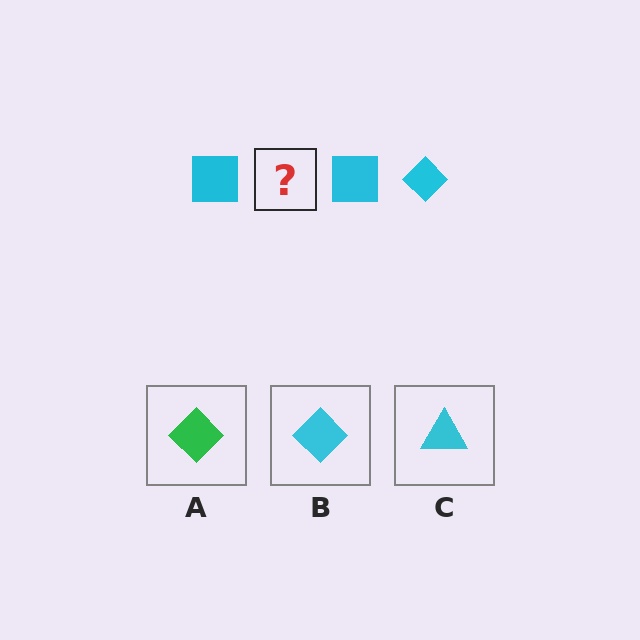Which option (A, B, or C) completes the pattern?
B.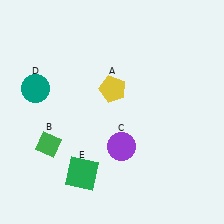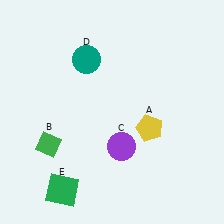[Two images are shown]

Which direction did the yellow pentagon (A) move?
The yellow pentagon (A) moved down.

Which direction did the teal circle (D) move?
The teal circle (D) moved right.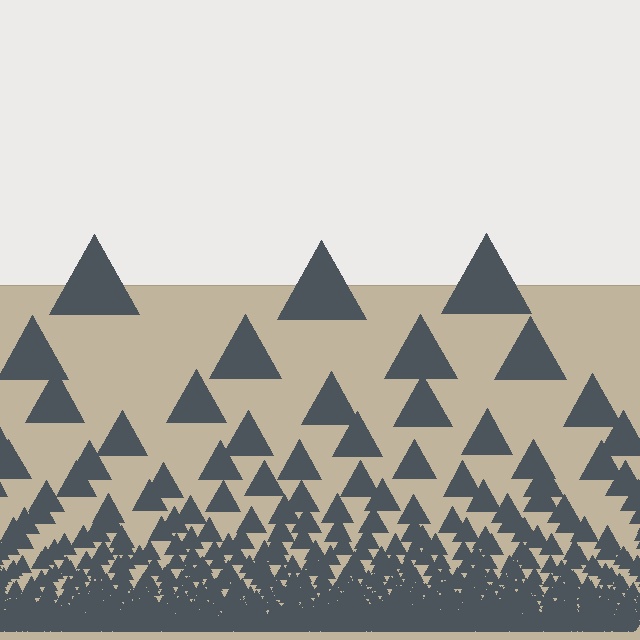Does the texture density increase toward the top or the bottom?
Density increases toward the bottom.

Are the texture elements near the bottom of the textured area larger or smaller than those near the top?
Smaller. The gradient is inverted — elements near the bottom are smaller and denser.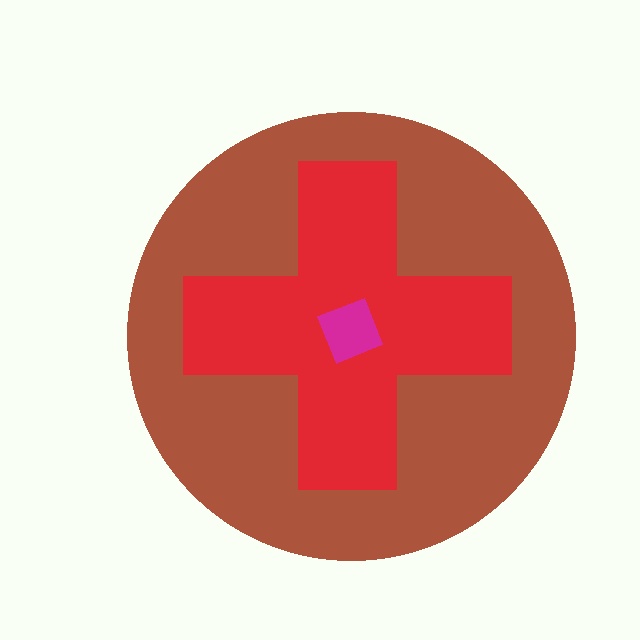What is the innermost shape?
The magenta diamond.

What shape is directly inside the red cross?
The magenta diamond.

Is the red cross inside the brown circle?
Yes.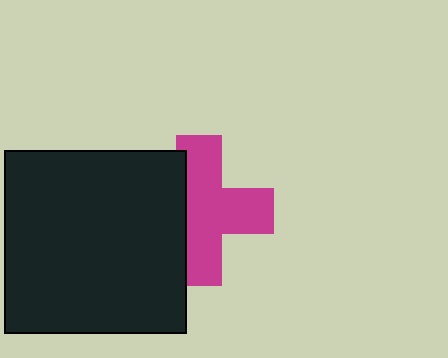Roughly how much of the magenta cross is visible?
Most of it is visible (roughly 66%).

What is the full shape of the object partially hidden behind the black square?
The partially hidden object is a magenta cross.